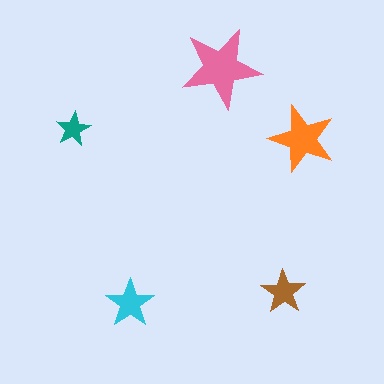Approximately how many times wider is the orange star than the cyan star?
About 1.5 times wider.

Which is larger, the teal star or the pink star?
The pink one.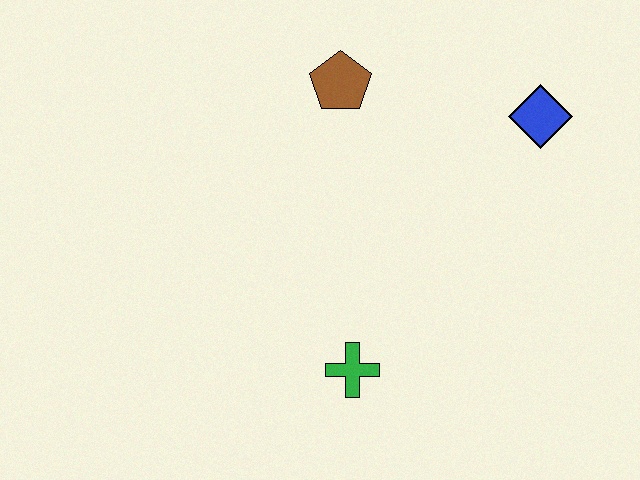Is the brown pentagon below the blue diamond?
No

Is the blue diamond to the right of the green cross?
Yes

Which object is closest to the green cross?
The brown pentagon is closest to the green cross.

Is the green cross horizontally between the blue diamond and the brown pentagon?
Yes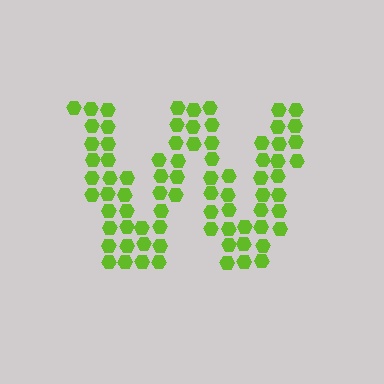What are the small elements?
The small elements are hexagons.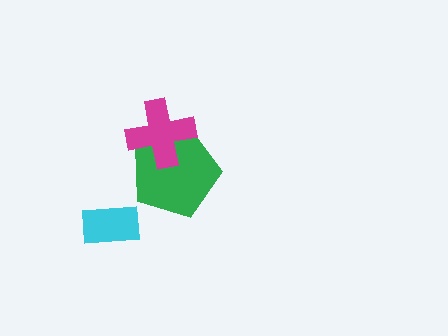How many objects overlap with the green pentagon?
1 object overlaps with the green pentagon.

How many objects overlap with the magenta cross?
1 object overlaps with the magenta cross.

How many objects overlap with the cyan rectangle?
0 objects overlap with the cyan rectangle.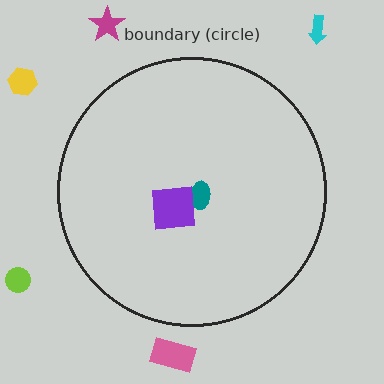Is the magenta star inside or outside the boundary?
Outside.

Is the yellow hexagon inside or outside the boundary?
Outside.